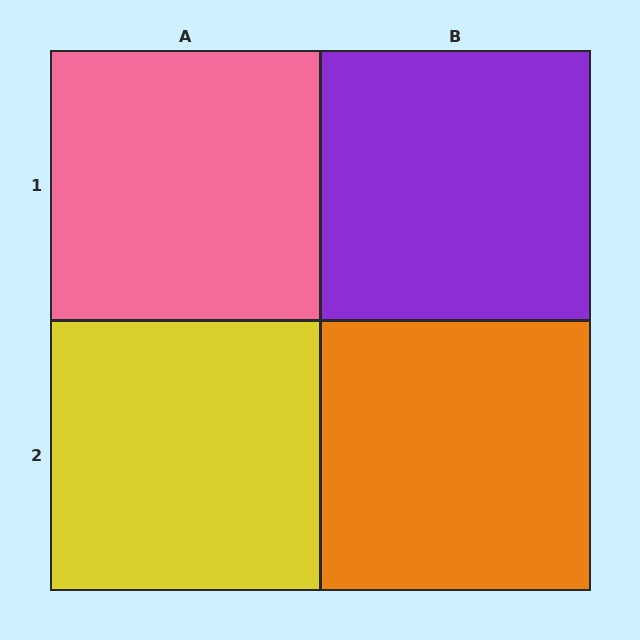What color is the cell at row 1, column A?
Pink.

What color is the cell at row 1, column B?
Purple.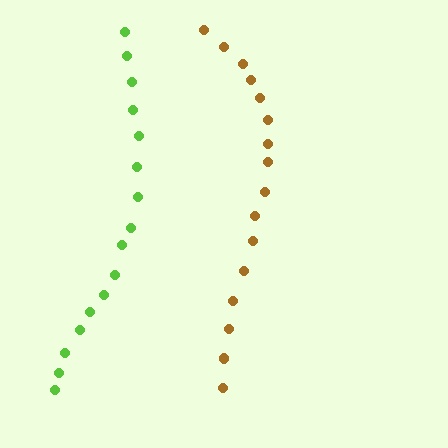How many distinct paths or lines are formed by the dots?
There are 2 distinct paths.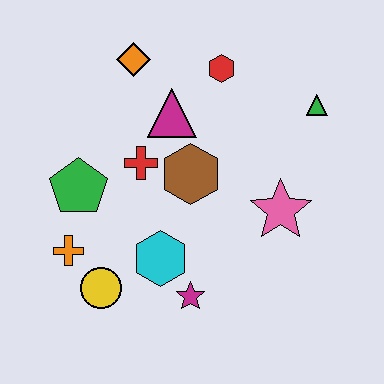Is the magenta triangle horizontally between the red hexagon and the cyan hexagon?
Yes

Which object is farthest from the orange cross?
The green triangle is farthest from the orange cross.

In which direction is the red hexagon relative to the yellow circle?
The red hexagon is above the yellow circle.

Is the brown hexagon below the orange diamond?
Yes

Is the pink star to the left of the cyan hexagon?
No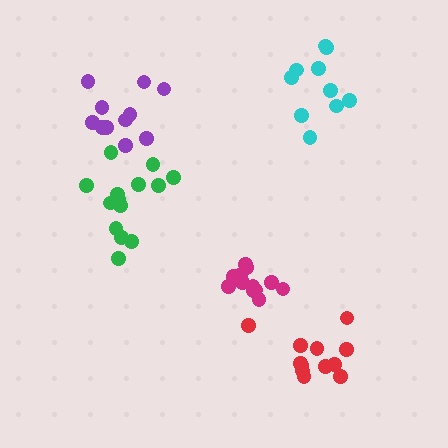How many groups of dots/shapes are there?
There are 5 groups.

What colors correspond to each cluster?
The clusters are colored: green, red, purple, magenta, cyan.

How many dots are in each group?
Group 1: 14 dots, Group 2: 12 dots, Group 3: 11 dots, Group 4: 14 dots, Group 5: 10 dots (61 total).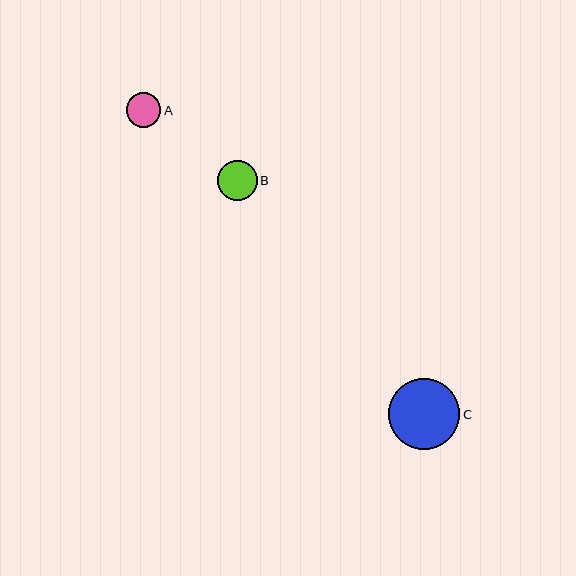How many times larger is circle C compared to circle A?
Circle C is approximately 2.1 times the size of circle A.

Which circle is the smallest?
Circle A is the smallest with a size of approximately 34 pixels.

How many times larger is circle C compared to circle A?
Circle C is approximately 2.1 times the size of circle A.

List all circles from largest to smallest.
From largest to smallest: C, B, A.